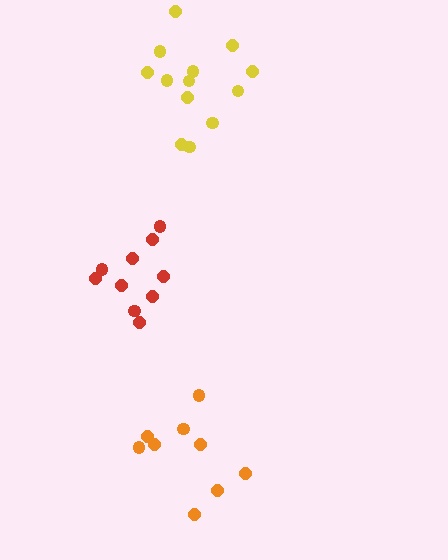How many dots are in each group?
Group 1: 10 dots, Group 2: 13 dots, Group 3: 9 dots (32 total).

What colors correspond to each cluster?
The clusters are colored: red, yellow, orange.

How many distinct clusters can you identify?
There are 3 distinct clusters.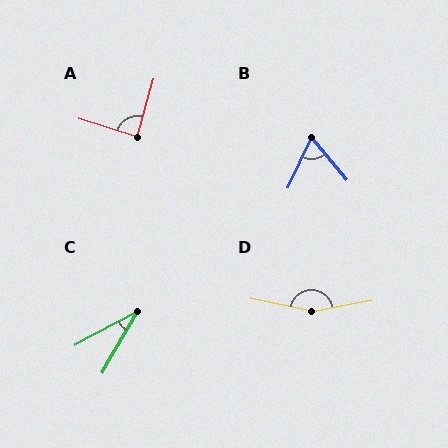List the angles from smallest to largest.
C (33°), B (65°), A (89°), D (157°).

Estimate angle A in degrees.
Approximately 89 degrees.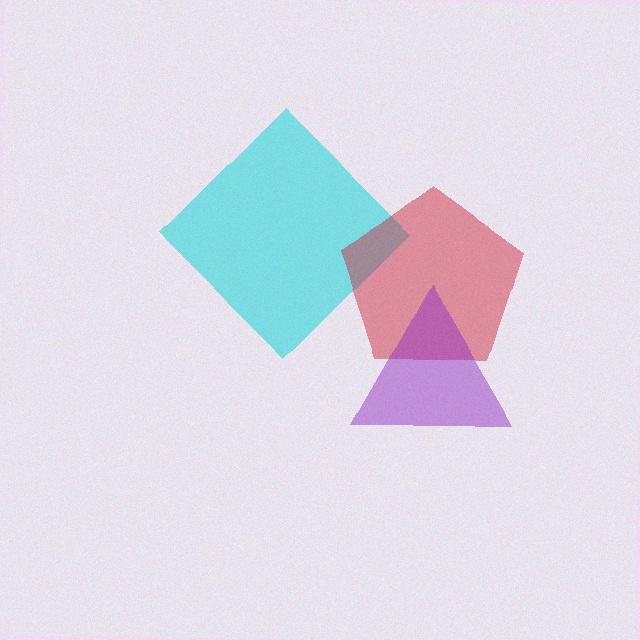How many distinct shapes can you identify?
There are 3 distinct shapes: a cyan diamond, a red pentagon, a purple triangle.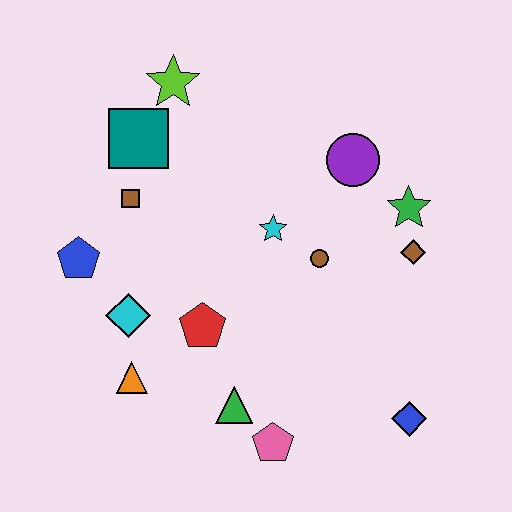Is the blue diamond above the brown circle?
No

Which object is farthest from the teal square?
The blue diamond is farthest from the teal square.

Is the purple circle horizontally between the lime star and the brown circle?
No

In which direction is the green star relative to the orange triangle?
The green star is to the right of the orange triangle.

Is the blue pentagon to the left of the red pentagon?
Yes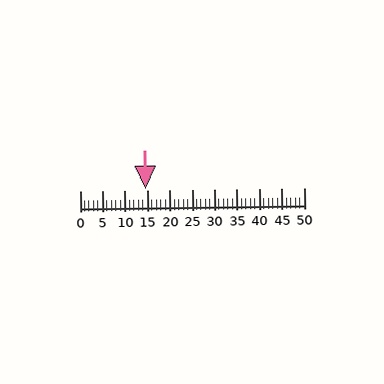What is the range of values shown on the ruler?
The ruler shows values from 0 to 50.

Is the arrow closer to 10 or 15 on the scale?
The arrow is closer to 15.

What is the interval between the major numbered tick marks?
The major tick marks are spaced 5 units apart.